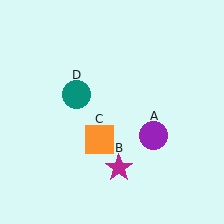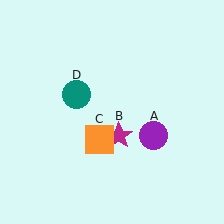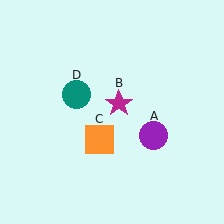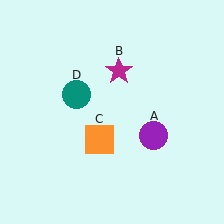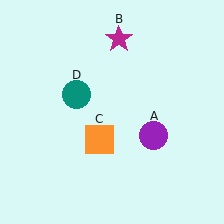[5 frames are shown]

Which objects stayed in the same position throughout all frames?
Purple circle (object A) and orange square (object C) and teal circle (object D) remained stationary.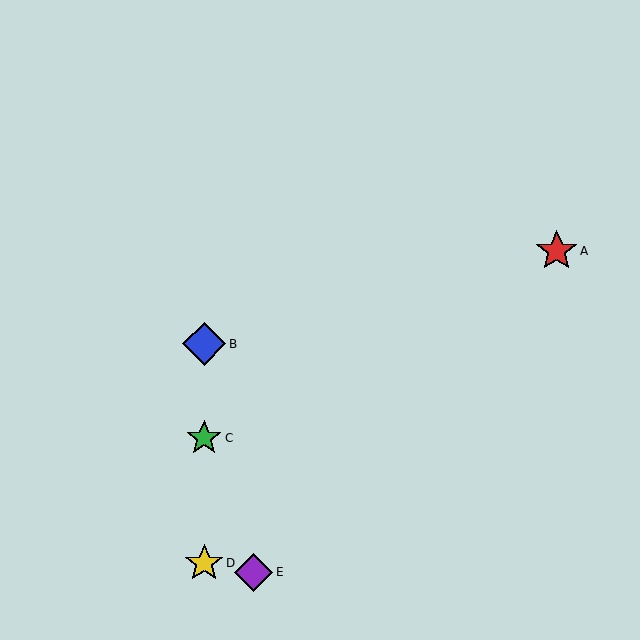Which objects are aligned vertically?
Objects B, C, D are aligned vertically.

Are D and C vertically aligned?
Yes, both are at x≈204.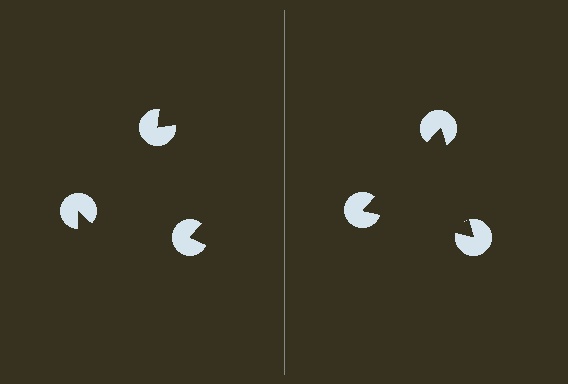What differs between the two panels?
The pac-man discs are positioned identically on both sides; only the wedge orientations differ. On the right they align to a triangle; on the left they are misaligned.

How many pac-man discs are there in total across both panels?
6 — 3 on each side.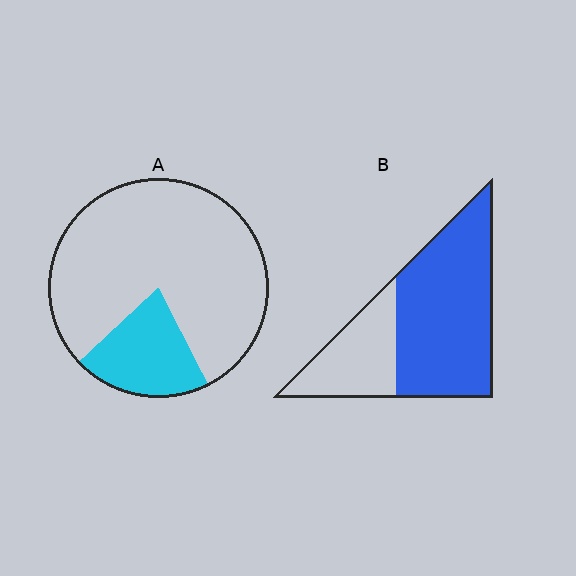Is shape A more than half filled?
No.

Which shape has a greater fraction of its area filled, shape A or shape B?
Shape B.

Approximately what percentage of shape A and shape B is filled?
A is approximately 20% and B is approximately 70%.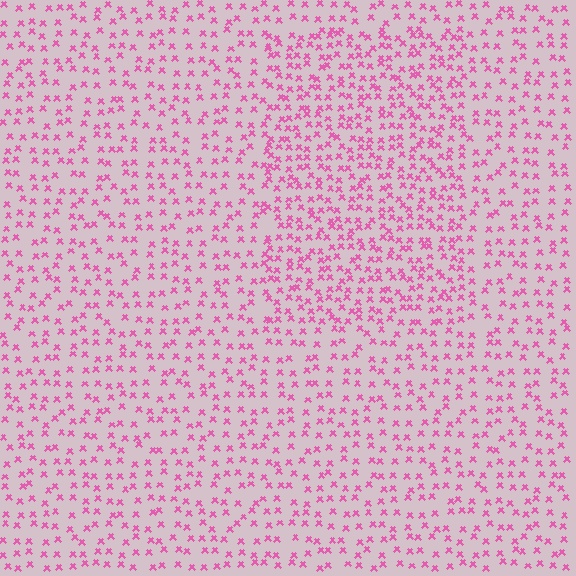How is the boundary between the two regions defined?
The boundary is defined by a change in element density (approximately 1.6x ratio). All elements are the same color, size, and shape.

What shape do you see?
I see a rectangle.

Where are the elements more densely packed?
The elements are more densely packed inside the rectangle boundary.